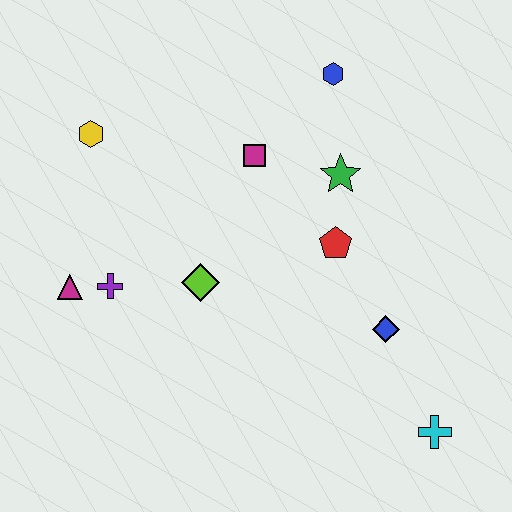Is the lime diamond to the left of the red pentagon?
Yes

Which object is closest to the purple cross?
The magenta triangle is closest to the purple cross.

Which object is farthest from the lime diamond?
The cyan cross is farthest from the lime diamond.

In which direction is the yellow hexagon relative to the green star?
The yellow hexagon is to the left of the green star.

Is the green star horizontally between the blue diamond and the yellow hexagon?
Yes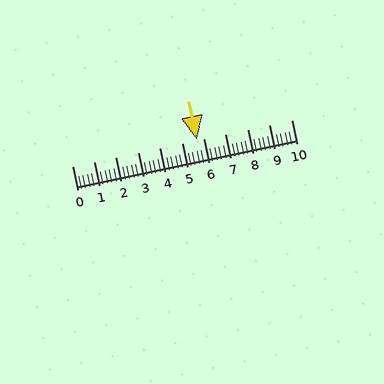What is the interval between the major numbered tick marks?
The major tick marks are spaced 1 units apart.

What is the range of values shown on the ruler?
The ruler shows values from 0 to 10.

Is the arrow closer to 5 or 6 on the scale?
The arrow is closer to 6.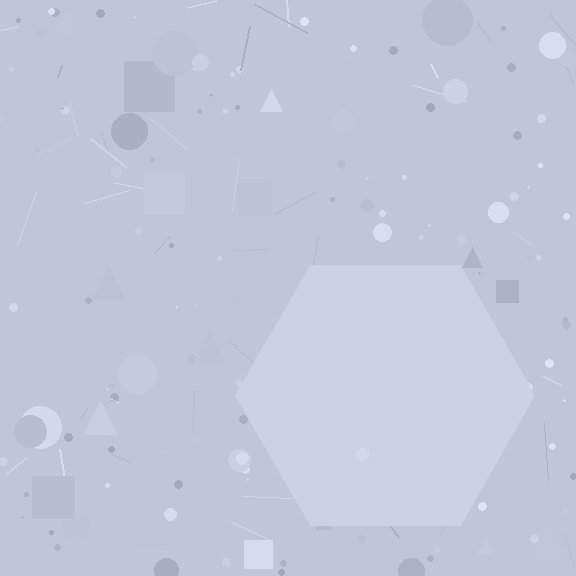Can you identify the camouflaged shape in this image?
The camouflaged shape is a hexagon.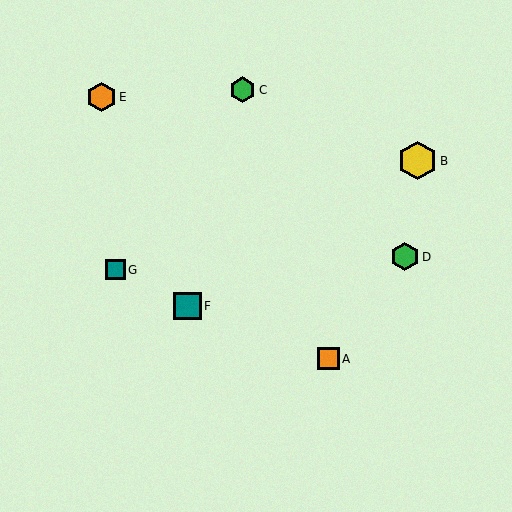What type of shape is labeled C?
Shape C is a green hexagon.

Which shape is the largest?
The yellow hexagon (labeled B) is the largest.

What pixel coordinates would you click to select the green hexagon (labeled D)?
Click at (405, 257) to select the green hexagon D.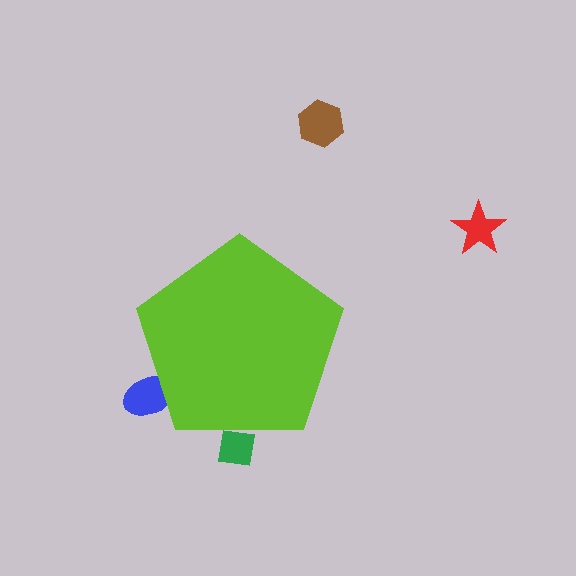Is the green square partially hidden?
Yes, the green square is partially hidden behind the lime pentagon.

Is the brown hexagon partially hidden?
No, the brown hexagon is fully visible.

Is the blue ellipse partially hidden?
Yes, the blue ellipse is partially hidden behind the lime pentagon.